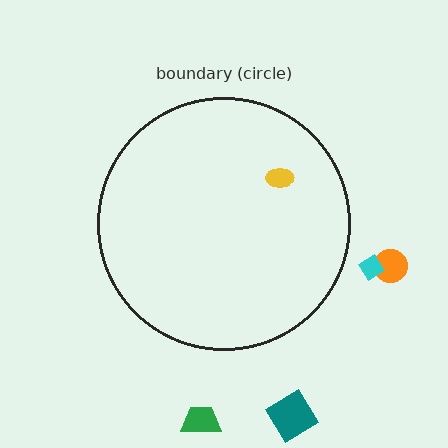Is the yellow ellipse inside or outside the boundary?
Inside.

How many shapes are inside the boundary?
1 inside, 4 outside.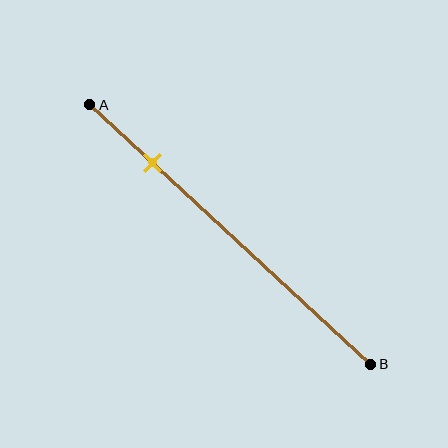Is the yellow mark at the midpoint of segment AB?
No, the mark is at about 20% from A, not at the 50% midpoint.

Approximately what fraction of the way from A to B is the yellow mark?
The yellow mark is approximately 20% of the way from A to B.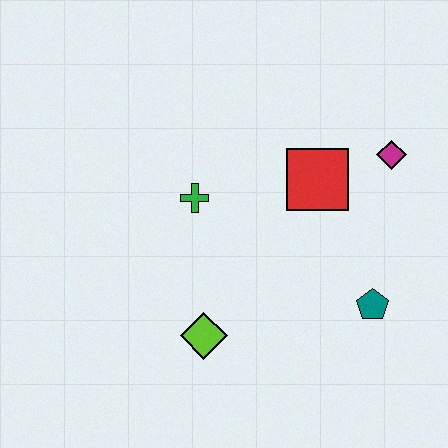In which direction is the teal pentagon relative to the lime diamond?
The teal pentagon is to the right of the lime diamond.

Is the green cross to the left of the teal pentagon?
Yes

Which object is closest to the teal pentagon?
The red square is closest to the teal pentagon.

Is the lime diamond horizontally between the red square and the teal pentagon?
No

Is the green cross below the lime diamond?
No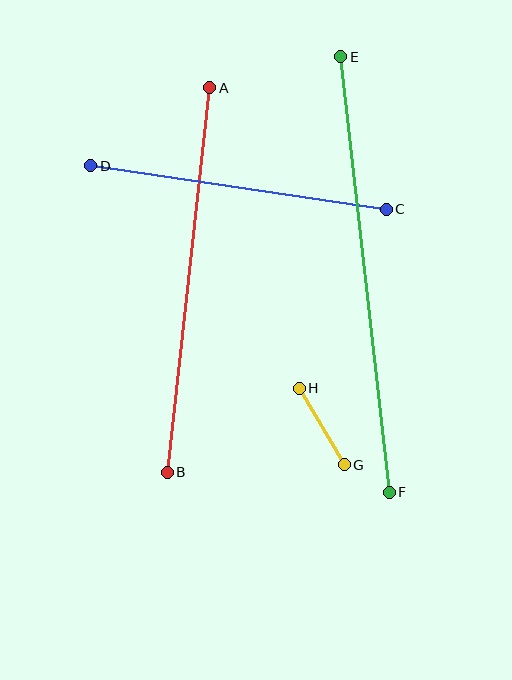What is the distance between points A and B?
The distance is approximately 387 pixels.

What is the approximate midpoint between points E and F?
The midpoint is at approximately (365, 275) pixels.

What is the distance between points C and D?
The distance is approximately 299 pixels.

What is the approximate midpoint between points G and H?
The midpoint is at approximately (322, 427) pixels.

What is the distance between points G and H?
The distance is approximately 89 pixels.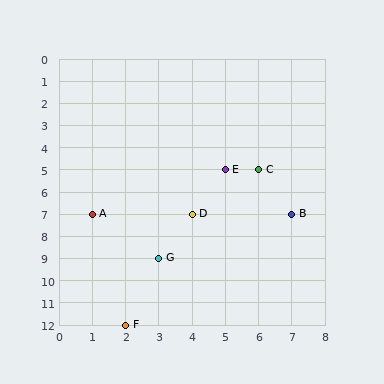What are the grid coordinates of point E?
Point E is at grid coordinates (5, 5).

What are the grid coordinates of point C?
Point C is at grid coordinates (6, 5).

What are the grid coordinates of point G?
Point G is at grid coordinates (3, 9).